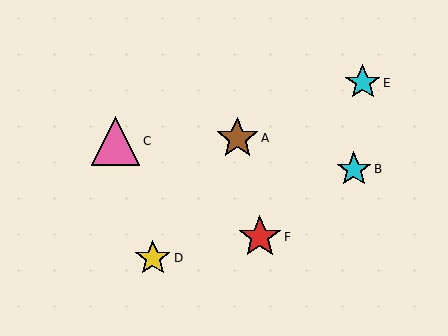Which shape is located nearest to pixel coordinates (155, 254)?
The yellow star (labeled D) at (153, 258) is nearest to that location.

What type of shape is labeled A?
Shape A is a brown star.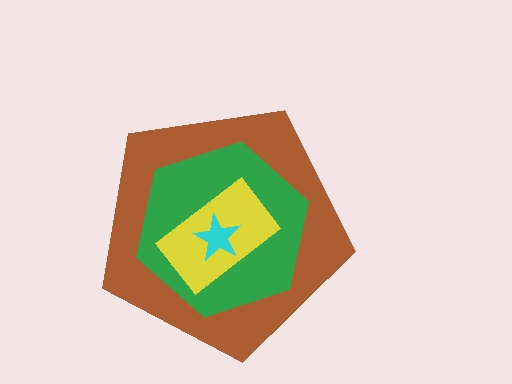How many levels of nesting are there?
4.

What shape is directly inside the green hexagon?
The yellow rectangle.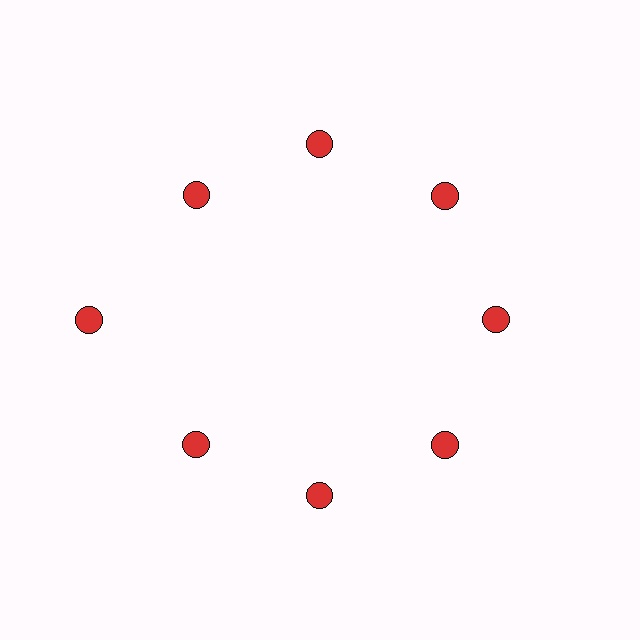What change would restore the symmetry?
The symmetry would be restored by moving it inward, back onto the ring so that all 8 circles sit at equal angles and equal distance from the center.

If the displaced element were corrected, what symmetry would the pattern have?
It would have 8-fold rotational symmetry — the pattern would map onto itself every 45 degrees.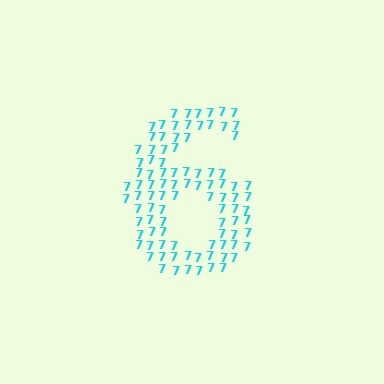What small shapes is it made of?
It is made of small digit 7's.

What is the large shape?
The large shape is the digit 6.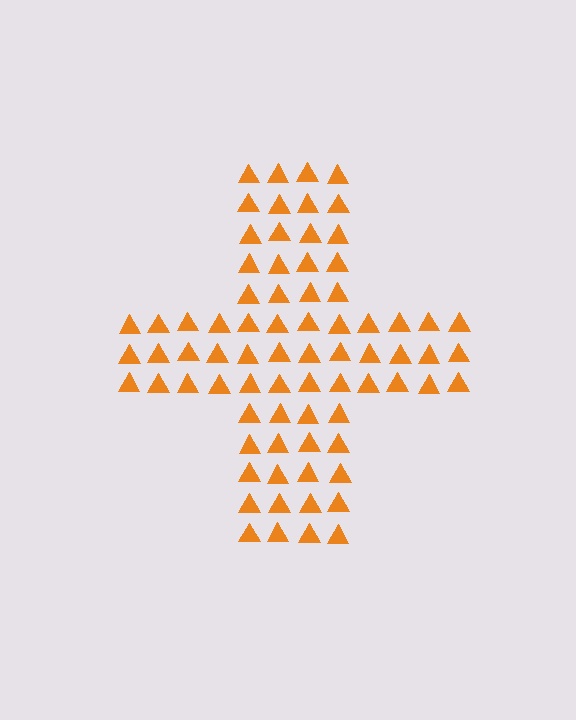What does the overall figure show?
The overall figure shows a cross.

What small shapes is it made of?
It is made of small triangles.